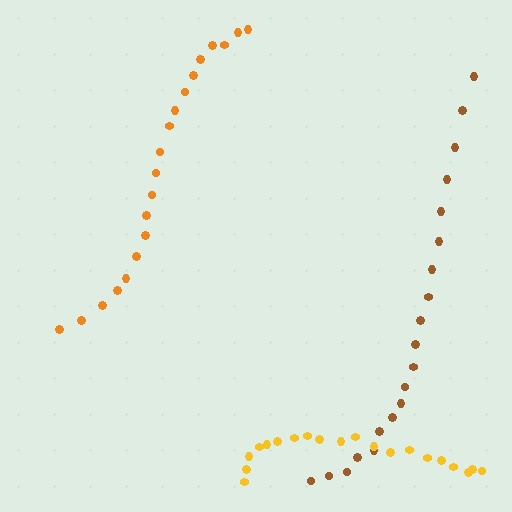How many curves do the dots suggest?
There are 3 distinct paths.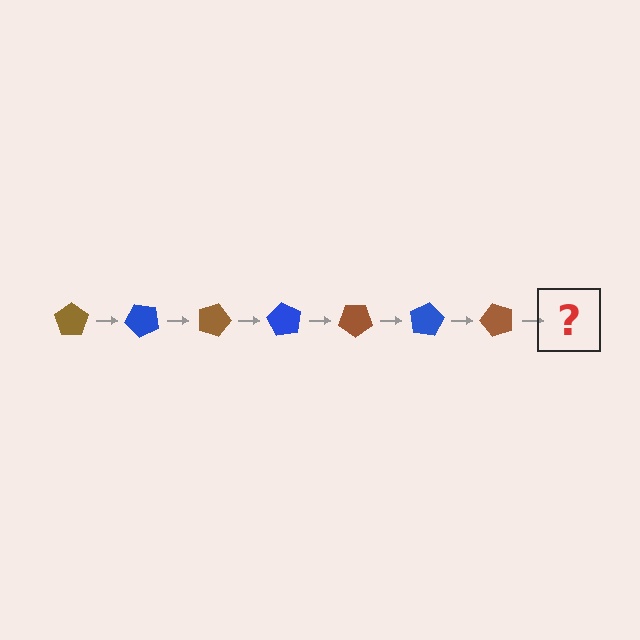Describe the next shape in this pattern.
It should be a blue pentagon, rotated 315 degrees from the start.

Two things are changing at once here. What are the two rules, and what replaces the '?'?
The two rules are that it rotates 45 degrees each step and the color cycles through brown and blue. The '?' should be a blue pentagon, rotated 315 degrees from the start.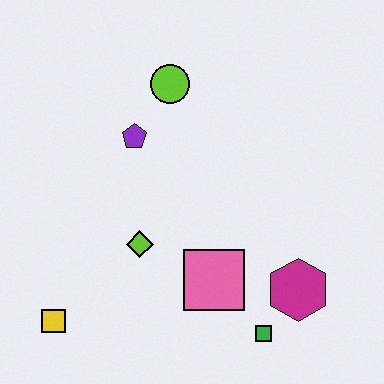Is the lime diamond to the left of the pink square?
Yes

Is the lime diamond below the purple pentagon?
Yes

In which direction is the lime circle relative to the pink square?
The lime circle is above the pink square.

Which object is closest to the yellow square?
The lime diamond is closest to the yellow square.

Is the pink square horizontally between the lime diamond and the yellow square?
No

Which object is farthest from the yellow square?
The lime circle is farthest from the yellow square.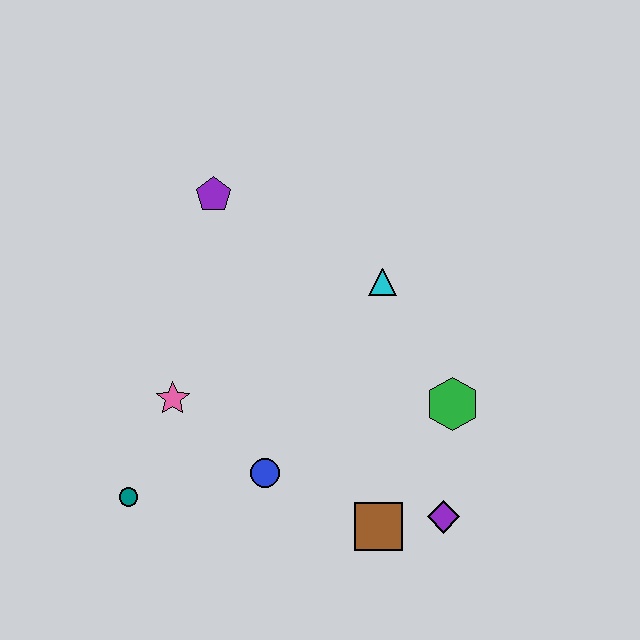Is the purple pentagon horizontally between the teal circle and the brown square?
Yes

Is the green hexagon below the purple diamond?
No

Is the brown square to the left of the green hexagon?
Yes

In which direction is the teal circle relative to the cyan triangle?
The teal circle is to the left of the cyan triangle.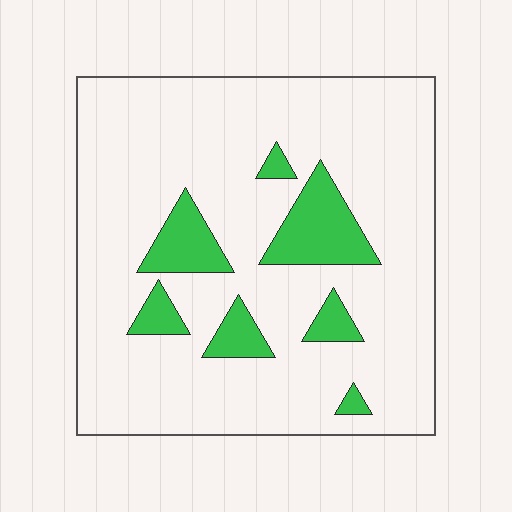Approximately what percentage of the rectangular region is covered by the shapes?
Approximately 15%.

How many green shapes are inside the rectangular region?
7.